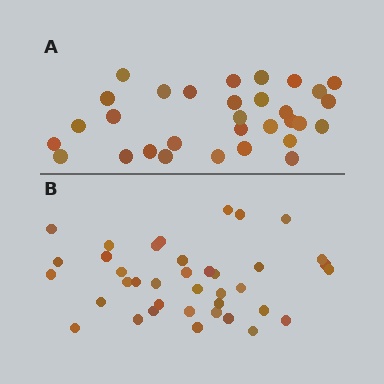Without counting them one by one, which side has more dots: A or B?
Region B (the bottom region) has more dots.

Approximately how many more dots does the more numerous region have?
Region B has roughly 8 or so more dots than region A.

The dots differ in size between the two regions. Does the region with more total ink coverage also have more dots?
No. Region A has more total ink coverage because its dots are larger, but region B actually contains more individual dots. Total area can be misleading — the number of items is what matters here.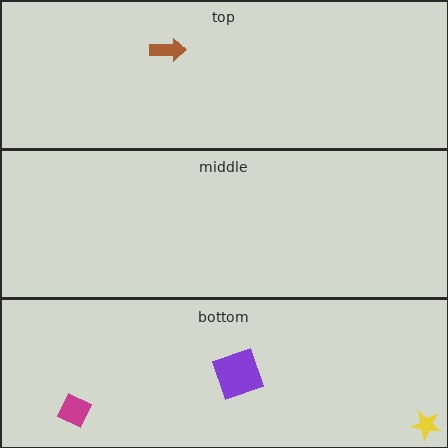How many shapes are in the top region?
1.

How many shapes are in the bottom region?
3.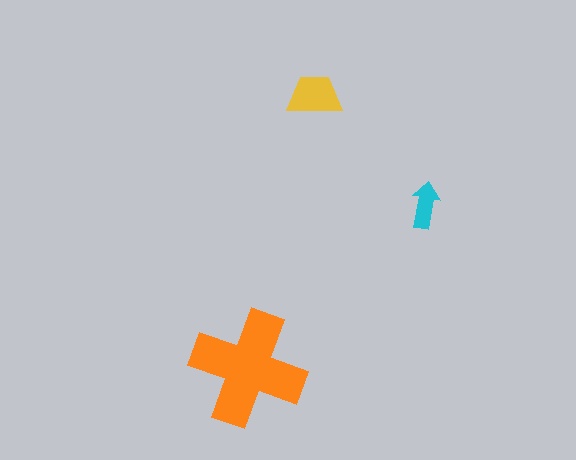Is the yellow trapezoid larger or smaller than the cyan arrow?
Larger.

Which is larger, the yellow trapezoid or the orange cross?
The orange cross.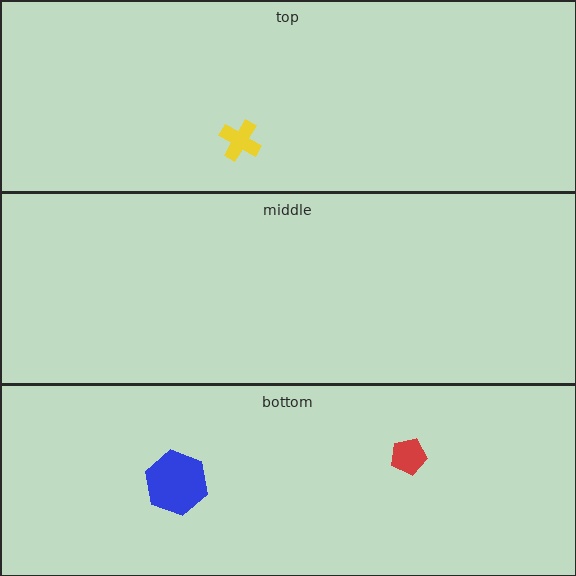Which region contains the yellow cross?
The top region.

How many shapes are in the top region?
1.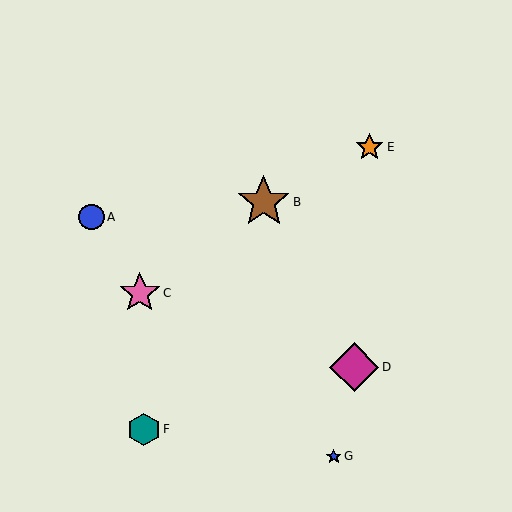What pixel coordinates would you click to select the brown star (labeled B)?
Click at (264, 202) to select the brown star B.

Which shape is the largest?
The brown star (labeled B) is the largest.